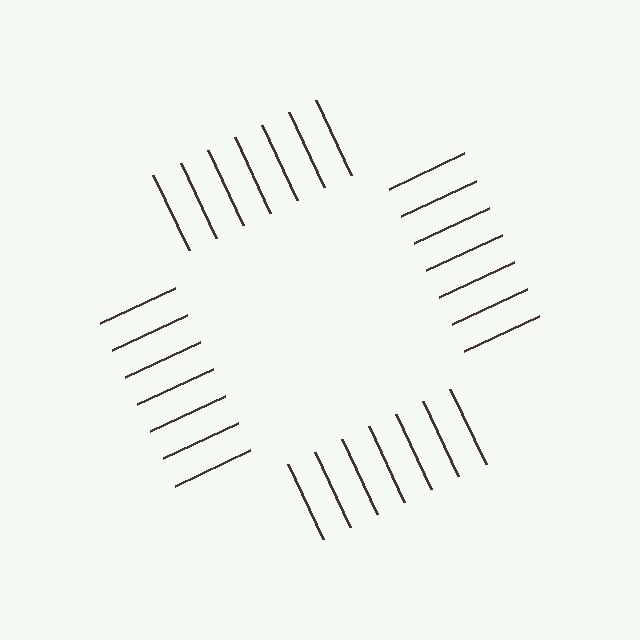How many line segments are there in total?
28 — 7 along each of the 4 edges.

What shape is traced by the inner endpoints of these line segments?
An illusory square — the line segments terminate on its edges but no continuous stroke is drawn.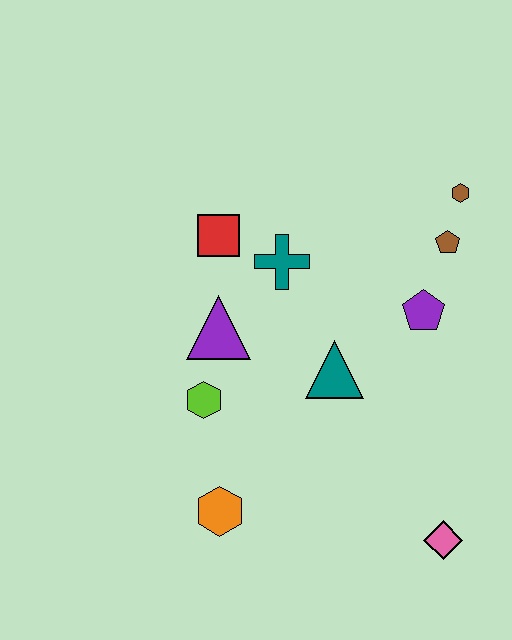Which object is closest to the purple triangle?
The lime hexagon is closest to the purple triangle.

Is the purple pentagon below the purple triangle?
No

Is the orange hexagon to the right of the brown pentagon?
No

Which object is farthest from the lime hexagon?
The brown hexagon is farthest from the lime hexagon.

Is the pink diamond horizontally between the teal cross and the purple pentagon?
No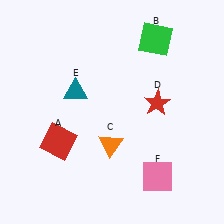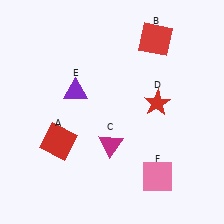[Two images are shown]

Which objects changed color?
B changed from green to red. C changed from orange to magenta. E changed from teal to purple.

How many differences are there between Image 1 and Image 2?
There are 3 differences between the two images.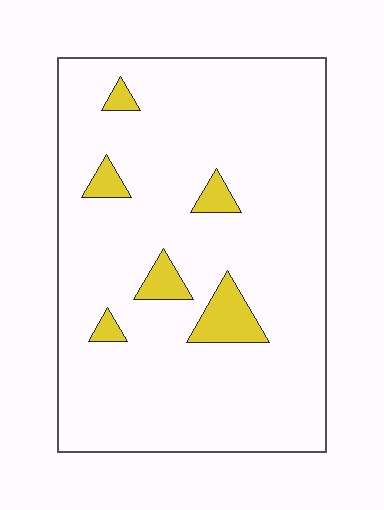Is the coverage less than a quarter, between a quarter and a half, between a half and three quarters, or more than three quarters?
Less than a quarter.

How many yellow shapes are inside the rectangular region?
6.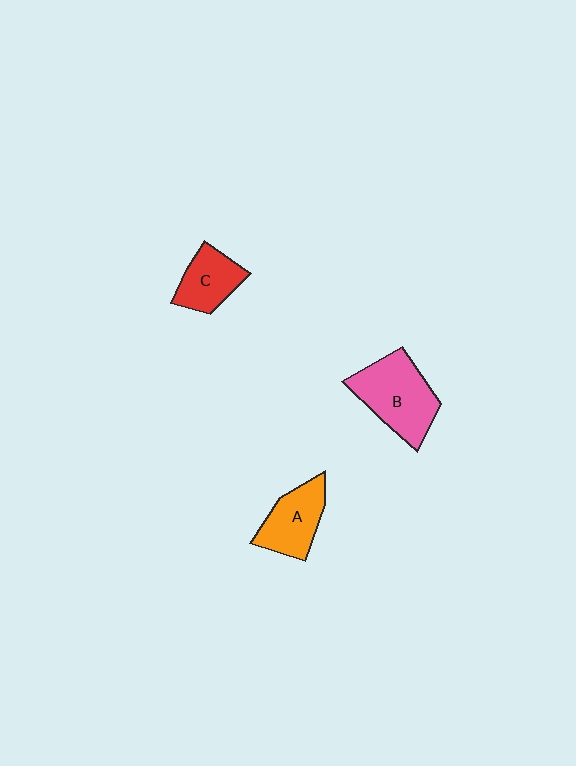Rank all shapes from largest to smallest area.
From largest to smallest: B (pink), A (orange), C (red).